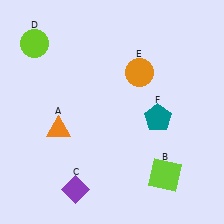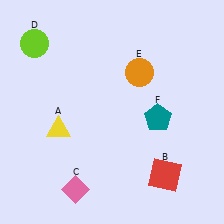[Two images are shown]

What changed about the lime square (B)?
In Image 1, B is lime. In Image 2, it changed to red.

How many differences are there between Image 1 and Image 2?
There are 3 differences between the two images.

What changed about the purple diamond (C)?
In Image 1, C is purple. In Image 2, it changed to pink.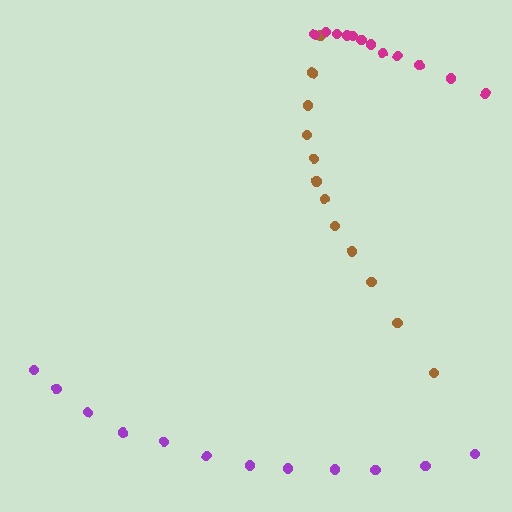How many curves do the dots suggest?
There are 3 distinct paths.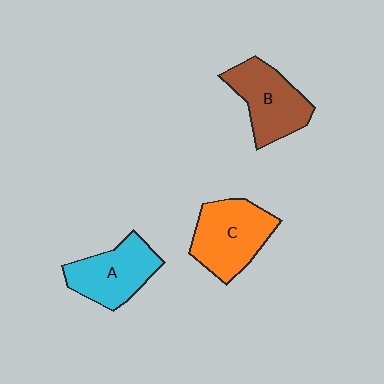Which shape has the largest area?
Shape C (orange).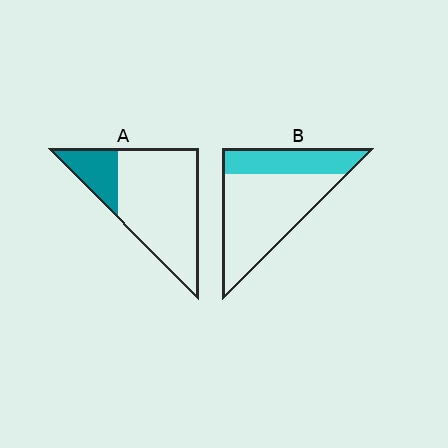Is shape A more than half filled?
No.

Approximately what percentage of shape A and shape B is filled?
A is approximately 20% and B is approximately 30%.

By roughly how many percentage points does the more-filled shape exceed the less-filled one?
By roughly 10 percentage points (B over A).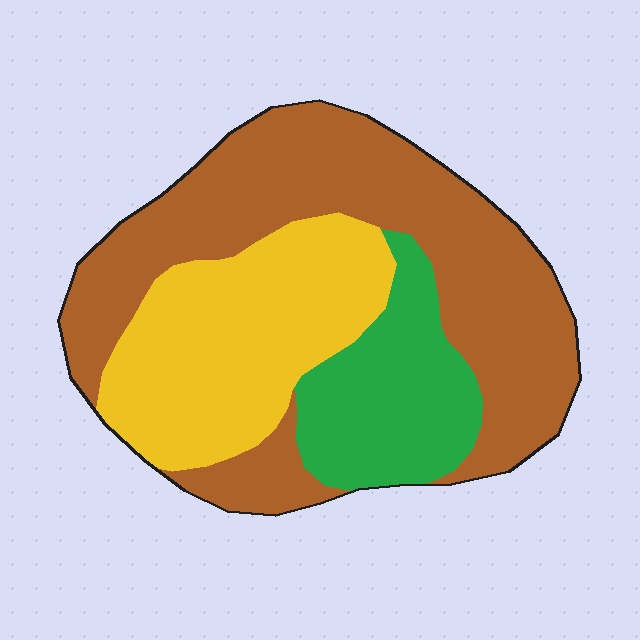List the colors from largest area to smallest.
From largest to smallest: brown, yellow, green.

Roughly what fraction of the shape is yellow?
Yellow takes up about one third (1/3) of the shape.